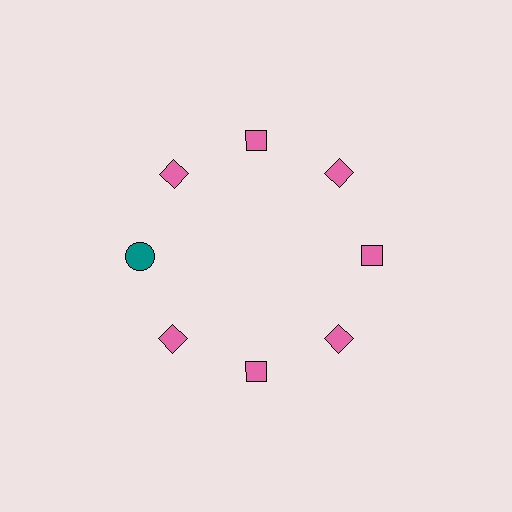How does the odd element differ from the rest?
It differs in both color (teal instead of pink) and shape (circle instead of diamond).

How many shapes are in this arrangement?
There are 8 shapes arranged in a ring pattern.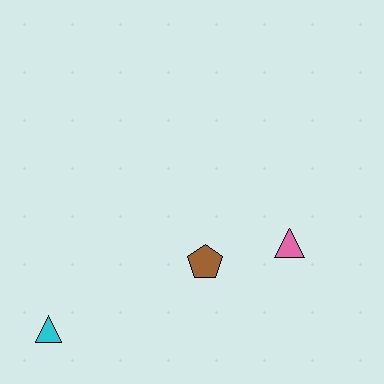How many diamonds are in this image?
There are no diamonds.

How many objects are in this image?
There are 3 objects.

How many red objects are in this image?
There are no red objects.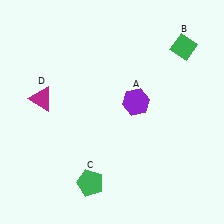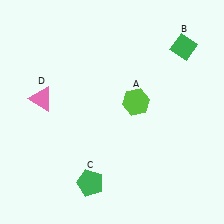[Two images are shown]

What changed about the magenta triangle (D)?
In Image 1, D is magenta. In Image 2, it changed to pink.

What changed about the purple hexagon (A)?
In Image 1, A is purple. In Image 2, it changed to lime.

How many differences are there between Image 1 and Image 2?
There are 2 differences between the two images.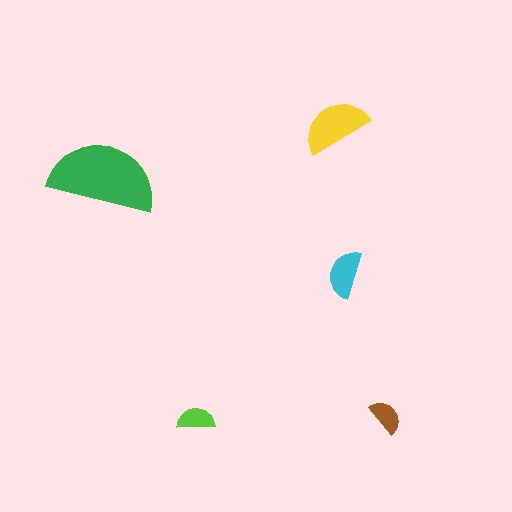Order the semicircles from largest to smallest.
the green one, the yellow one, the cyan one, the lime one, the brown one.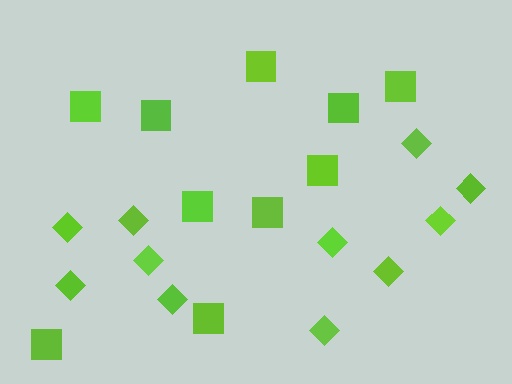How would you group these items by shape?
There are 2 groups: one group of squares (10) and one group of diamonds (11).